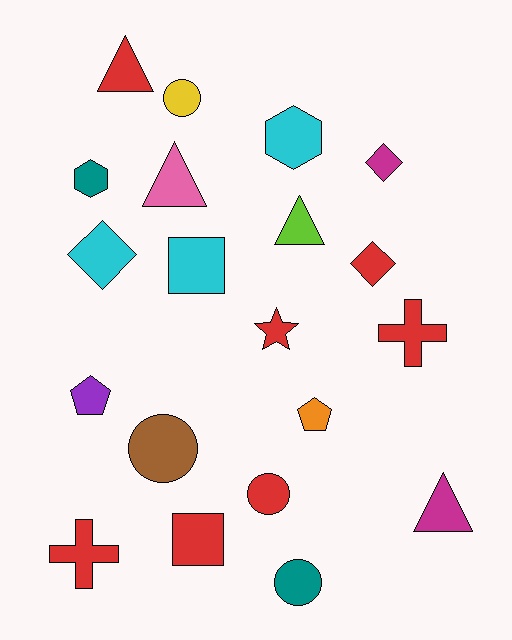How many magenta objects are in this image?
There are 2 magenta objects.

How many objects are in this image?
There are 20 objects.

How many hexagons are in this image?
There are 2 hexagons.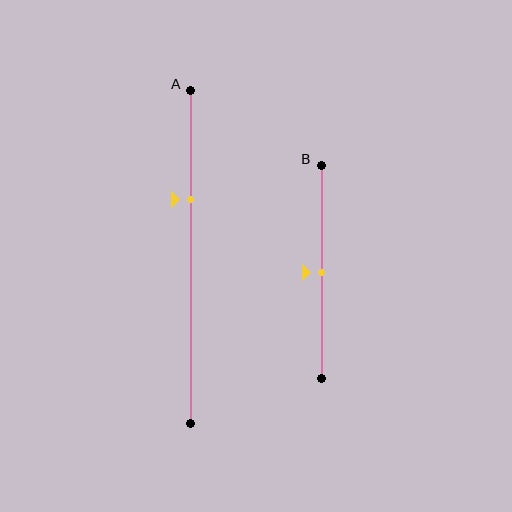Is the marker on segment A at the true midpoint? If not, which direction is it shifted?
No, the marker on segment A is shifted upward by about 18% of the segment length.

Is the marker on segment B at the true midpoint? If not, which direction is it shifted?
Yes, the marker on segment B is at the true midpoint.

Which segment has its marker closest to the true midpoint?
Segment B has its marker closest to the true midpoint.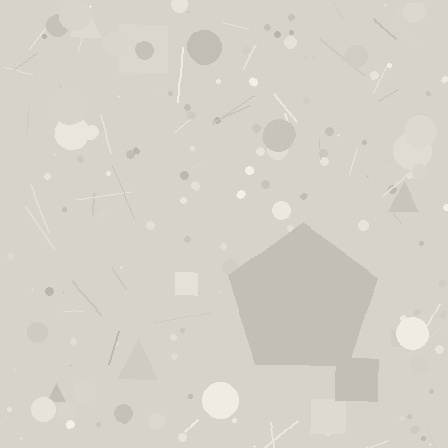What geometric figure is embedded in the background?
A pentagon is embedded in the background.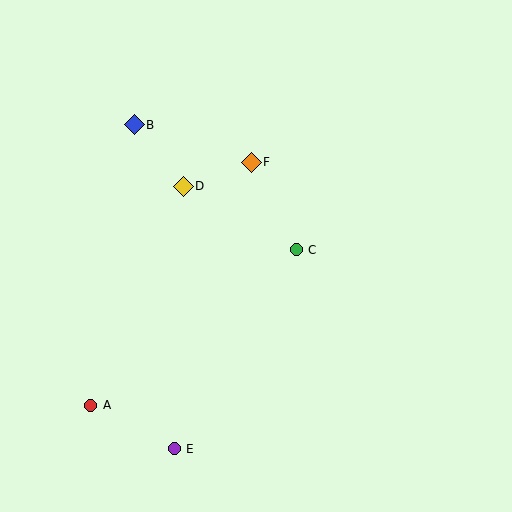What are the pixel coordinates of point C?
Point C is at (296, 250).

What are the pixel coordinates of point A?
Point A is at (91, 405).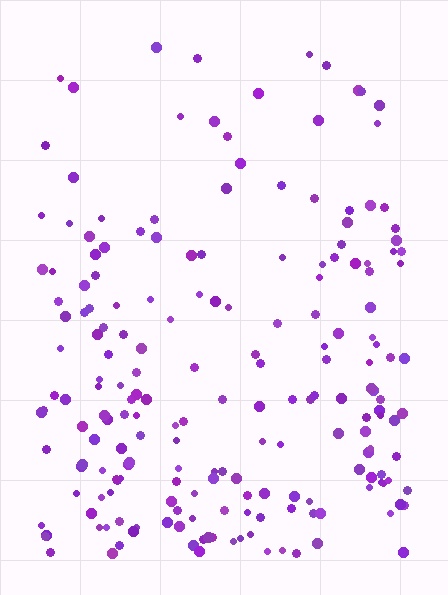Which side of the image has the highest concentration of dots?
The bottom.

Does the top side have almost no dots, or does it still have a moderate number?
Still a moderate number, just noticeably fewer than the bottom.